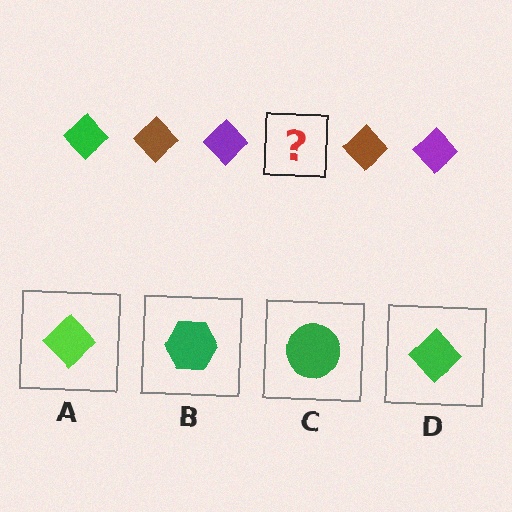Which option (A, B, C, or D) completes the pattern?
D.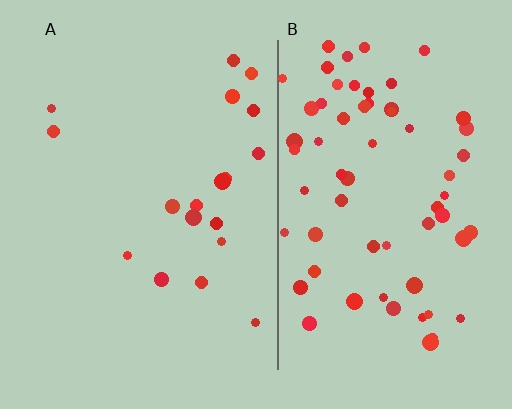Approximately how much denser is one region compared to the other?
Approximately 3.5× — region B over region A.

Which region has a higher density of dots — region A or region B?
B (the right).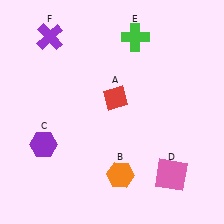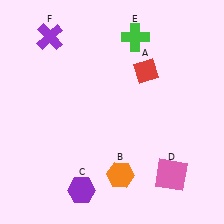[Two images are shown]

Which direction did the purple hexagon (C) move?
The purple hexagon (C) moved down.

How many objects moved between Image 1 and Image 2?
2 objects moved between the two images.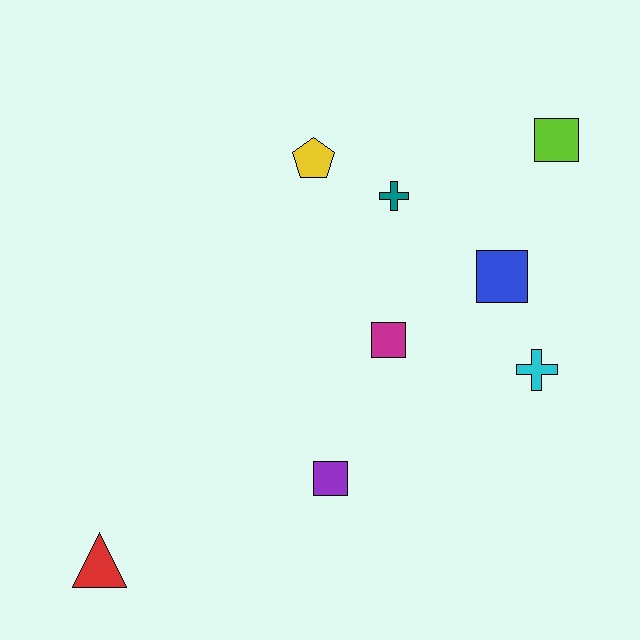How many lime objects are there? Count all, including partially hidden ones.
There is 1 lime object.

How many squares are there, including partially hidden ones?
There are 4 squares.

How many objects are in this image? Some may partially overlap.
There are 8 objects.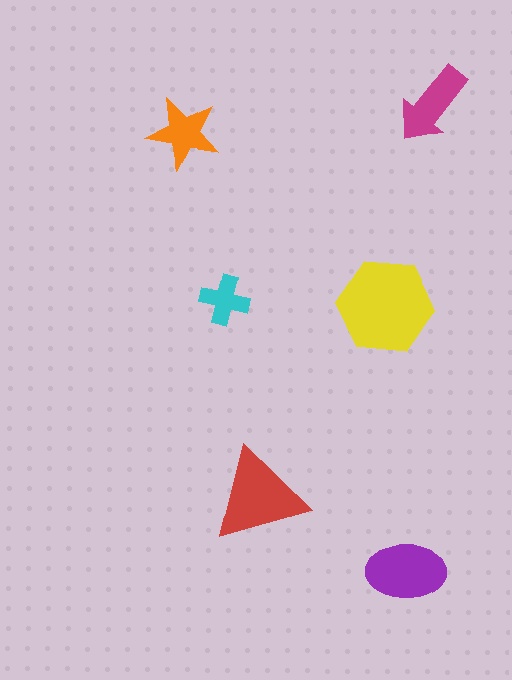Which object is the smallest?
The cyan cross.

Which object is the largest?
The yellow hexagon.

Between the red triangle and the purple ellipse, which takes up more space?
The red triangle.